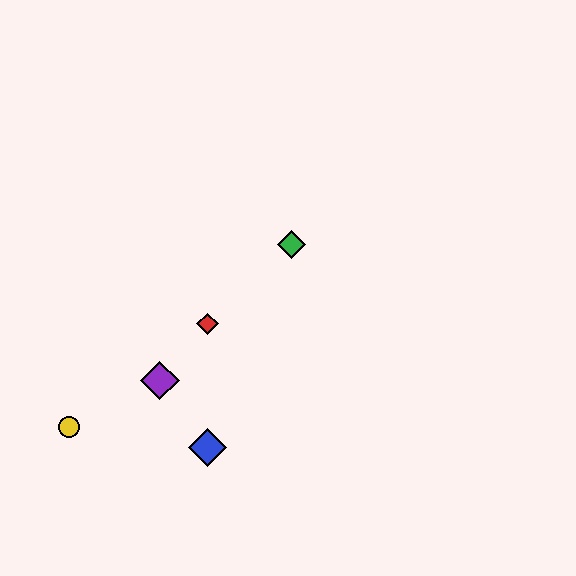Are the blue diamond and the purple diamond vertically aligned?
No, the blue diamond is at x≈207 and the purple diamond is at x≈160.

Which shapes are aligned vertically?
The red diamond, the blue diamond are aligned vertically.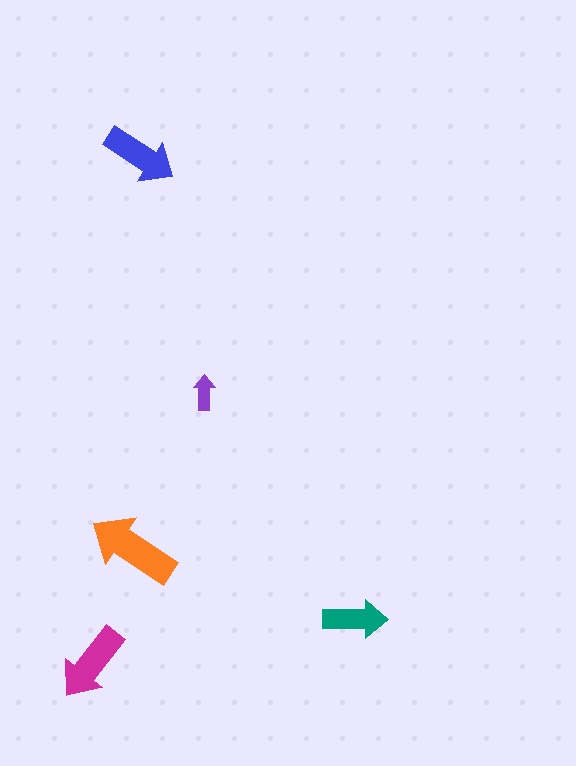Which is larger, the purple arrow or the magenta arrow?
The magenta one.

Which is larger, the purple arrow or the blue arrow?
The blue one.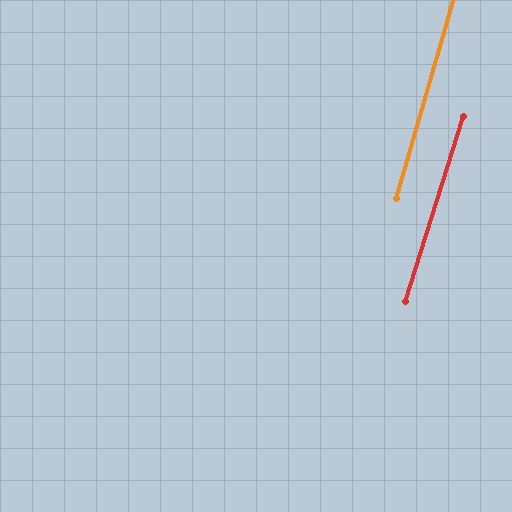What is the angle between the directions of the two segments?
Approximately 1 degree.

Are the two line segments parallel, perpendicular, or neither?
Parallel — their directions differ by only 1.3°.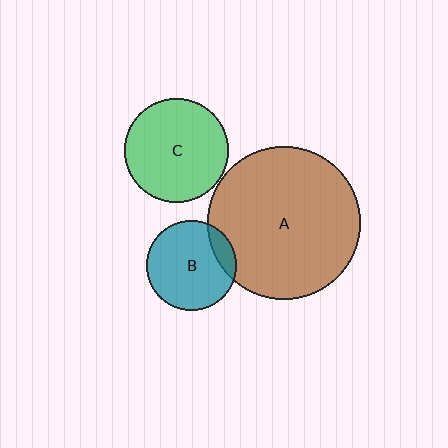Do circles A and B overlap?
Yes.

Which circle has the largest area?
Circle A (brown).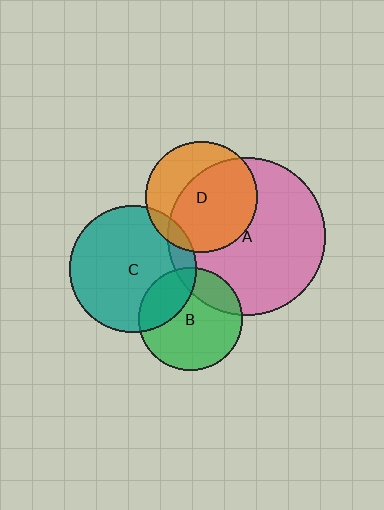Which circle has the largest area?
Circle A (pink).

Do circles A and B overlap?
Yes.